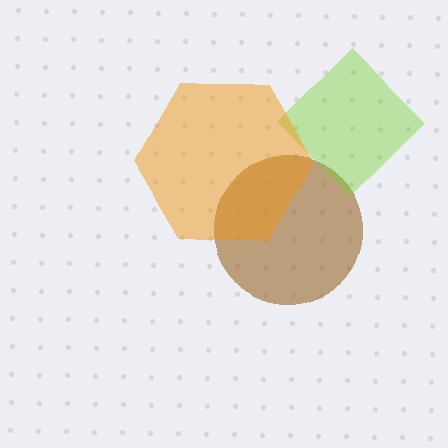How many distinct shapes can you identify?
There are 3 distinct shapes: a brown circle, a lime diamond, an orange hexagon.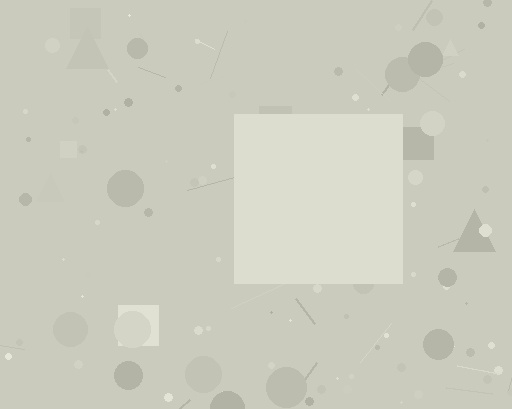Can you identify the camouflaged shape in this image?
The camouflaged shape is a square.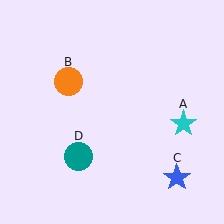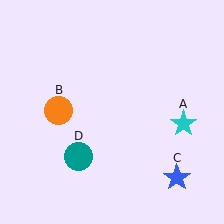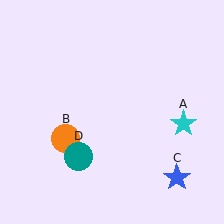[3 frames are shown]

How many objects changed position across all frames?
1 object changed position: orange circle (object B).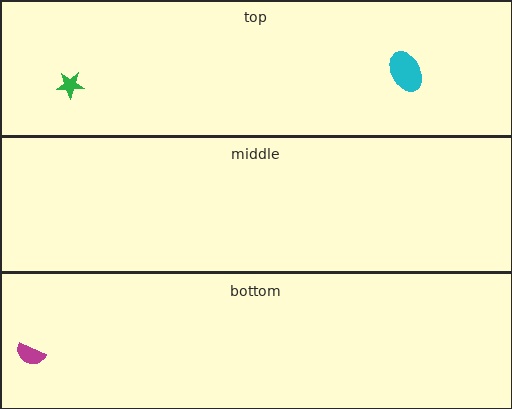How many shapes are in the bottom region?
1.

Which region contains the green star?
The top region.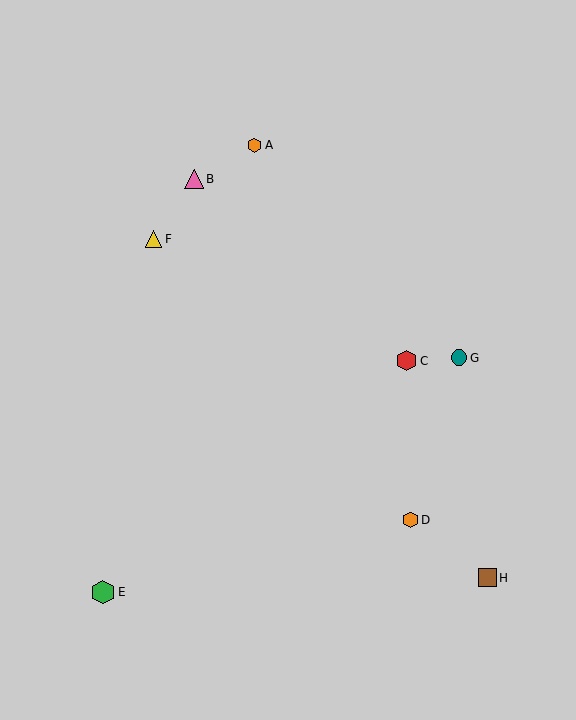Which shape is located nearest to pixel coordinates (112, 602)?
The green hexagon (labeled E) at (103, 592) is nearest to that location.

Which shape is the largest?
The green hexagon (labeled E) is the largest.